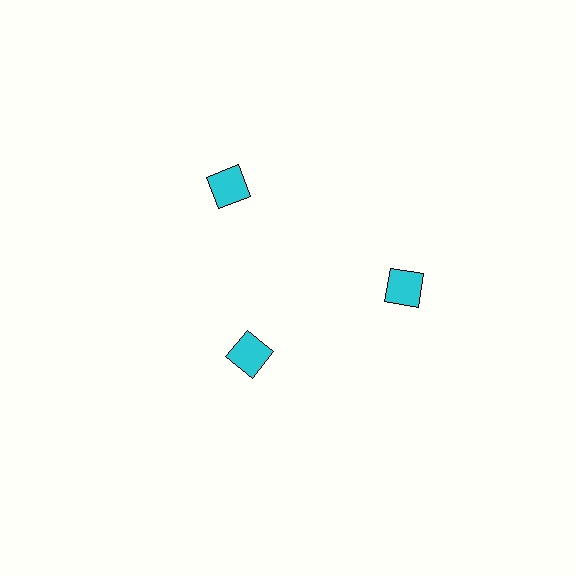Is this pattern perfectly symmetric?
No. The 3 cyan squares are arranged in a ring, but one element near the 7 o'clock position is pulled inward toward the center, breaking the 3-fold rotational symmetry.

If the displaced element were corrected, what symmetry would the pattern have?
It would have 3-fold rotational symmetry — the pattern would map onto itself every 120 degrees.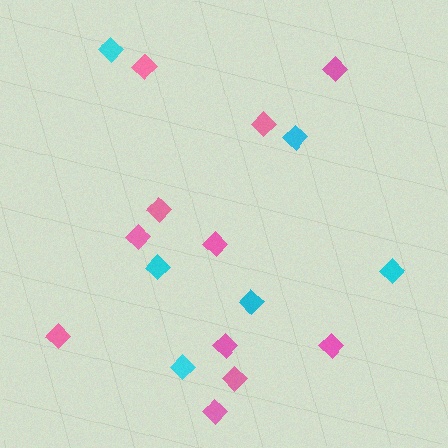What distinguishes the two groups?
There are 2 groups: one group of pink diamonds (11) and one group of cyan diamonds (6).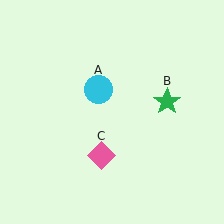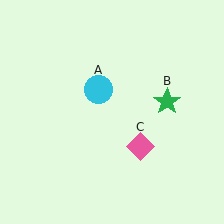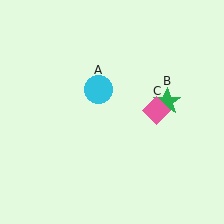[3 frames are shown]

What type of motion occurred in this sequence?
The pink diamond (object C) rotated counterclockwise around the center of the scene.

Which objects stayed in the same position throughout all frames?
Cyan circle (object A) and green star (object B) remained stationary.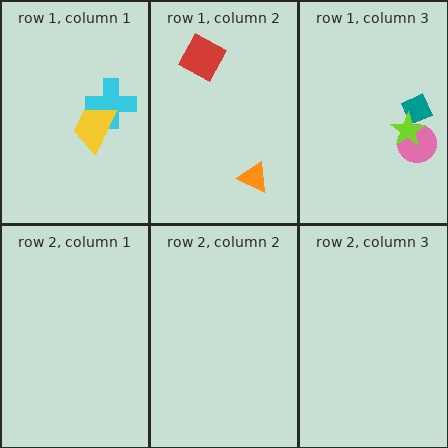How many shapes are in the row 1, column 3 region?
3.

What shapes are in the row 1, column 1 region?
The cyan cross, the yellow trapezoid.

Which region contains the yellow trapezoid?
The row 1, column 1 region.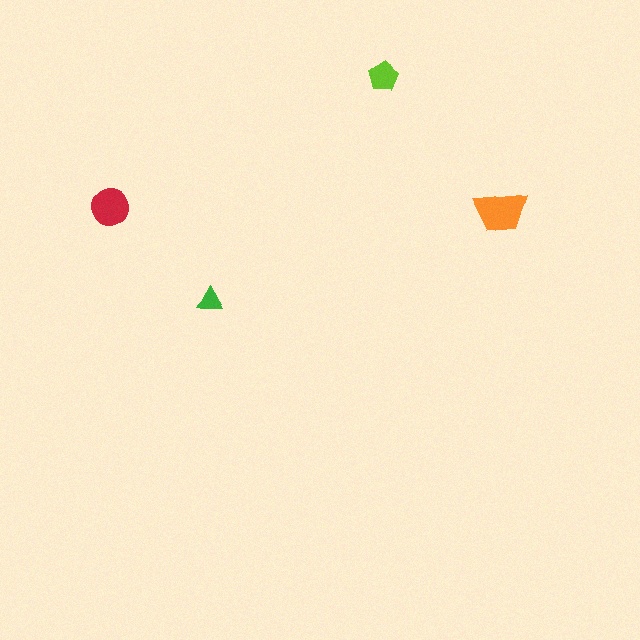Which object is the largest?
The orange trapezoid.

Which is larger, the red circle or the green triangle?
The red circle.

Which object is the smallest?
The green triangle.